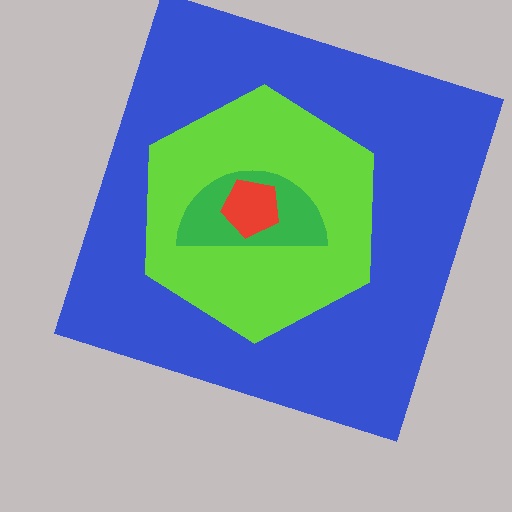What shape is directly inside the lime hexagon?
The green semicircle.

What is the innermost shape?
The red pentagon.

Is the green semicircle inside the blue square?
Yes.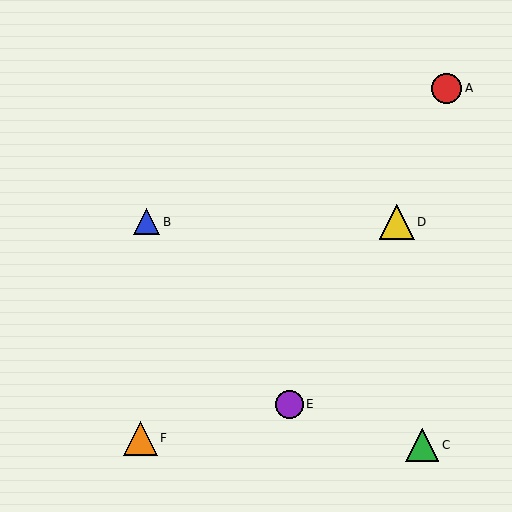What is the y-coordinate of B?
Object B is at y≈222.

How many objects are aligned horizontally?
2 objects (B, D) are aligned horizontally.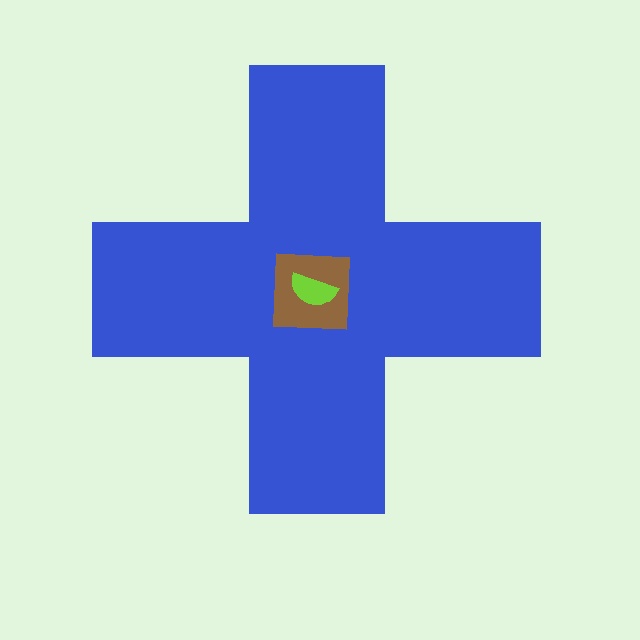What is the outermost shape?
The blue cross.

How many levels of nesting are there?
3.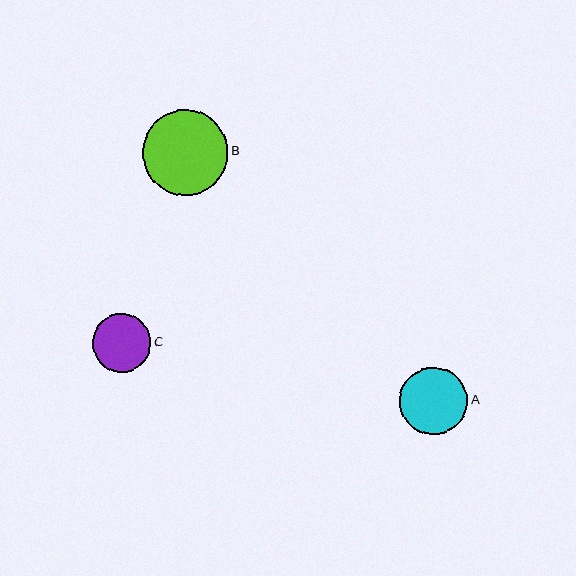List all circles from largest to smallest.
From largest to smallest: B, A, C.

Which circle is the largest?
Circle B is the largest with a size of approximately 86 pixels.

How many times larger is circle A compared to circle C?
Circle A is approximately 1.2 times the size of circle C.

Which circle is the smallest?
Circle C is the smallest with a size of approximately 59 pixels.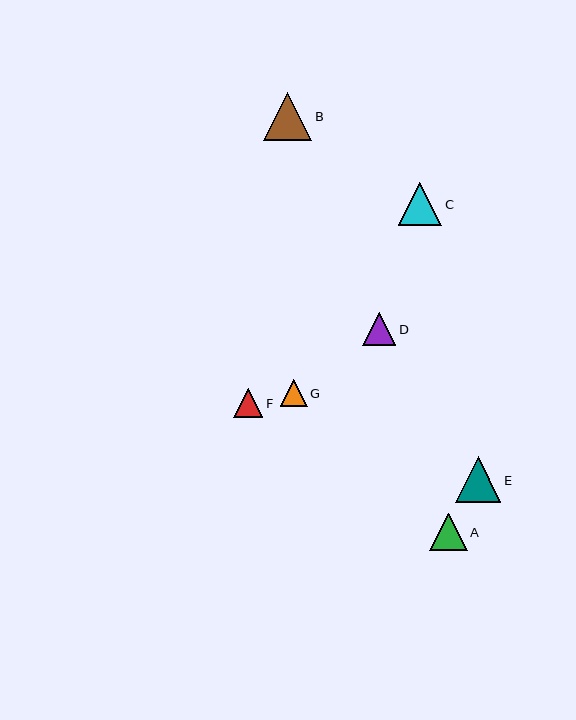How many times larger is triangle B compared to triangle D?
Triangle B is approximately 1.5 times the size of triangle D.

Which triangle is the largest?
Triangle B is the largest with a size of approximately 48 pixels.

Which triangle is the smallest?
Triangle G is the smallest with a size of approximately 27 pixels.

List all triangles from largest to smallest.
From largest to smallest: B, E, C, A, D, F, G.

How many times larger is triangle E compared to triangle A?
Triangle E is approximately 1.2 times the size of triangle A.